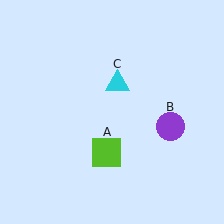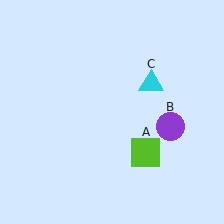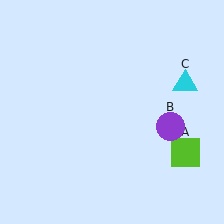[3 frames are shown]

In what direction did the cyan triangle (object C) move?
The cyan triangle (object C) moved right.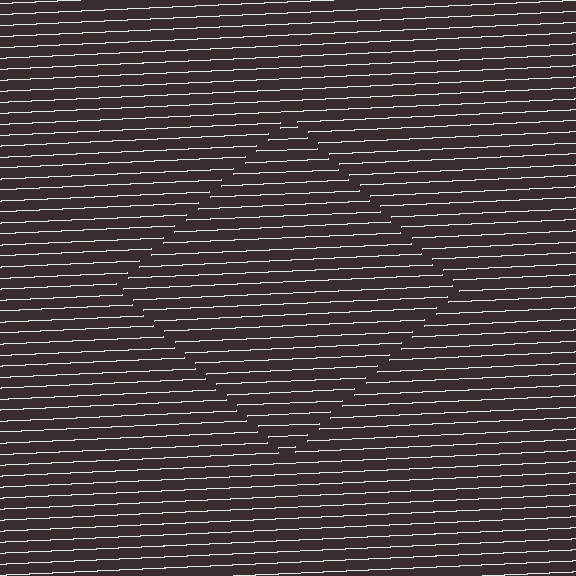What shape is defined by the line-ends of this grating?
An illusory square. The interior of the shape contains the same grating, shifted by half a period — the contour is defined by the phase discontinuity where line-ends from the inner and outer gratings abut.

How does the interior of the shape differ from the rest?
The interior of the shape contains the same grating, shifted by half a period — the contour is defined by the phase discontinuity where line-ends from the inner and outer gratings abut.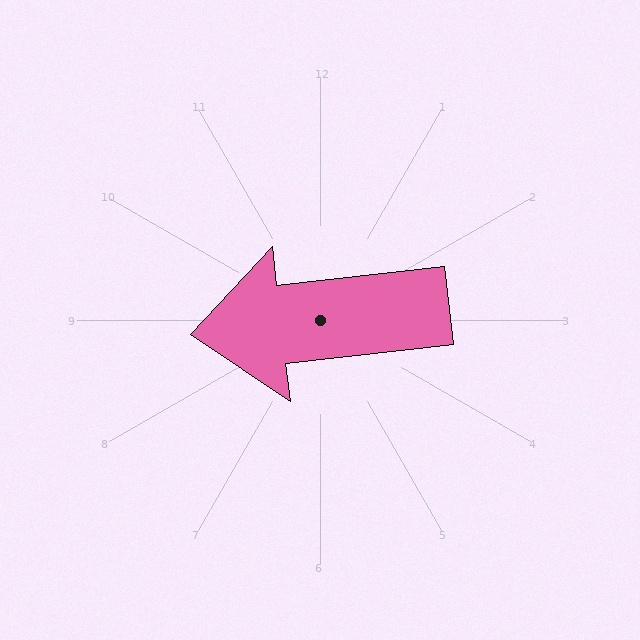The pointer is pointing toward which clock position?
Roughly 9 o'clock.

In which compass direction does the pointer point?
West.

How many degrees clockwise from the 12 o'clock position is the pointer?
Approximately 264 degrees.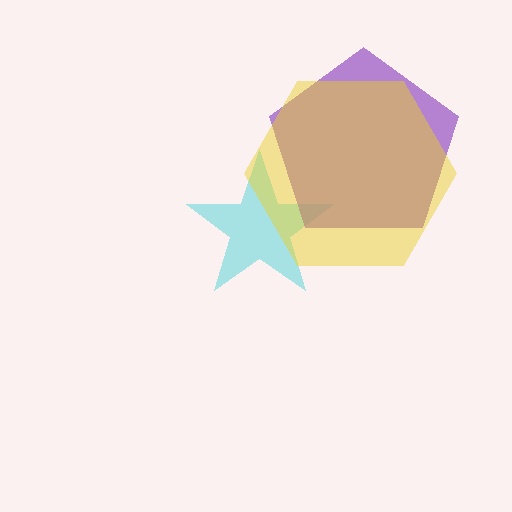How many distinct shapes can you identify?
There are 3 distinct shapes: a cyan star, a purple pentagon, a yellow hexagon.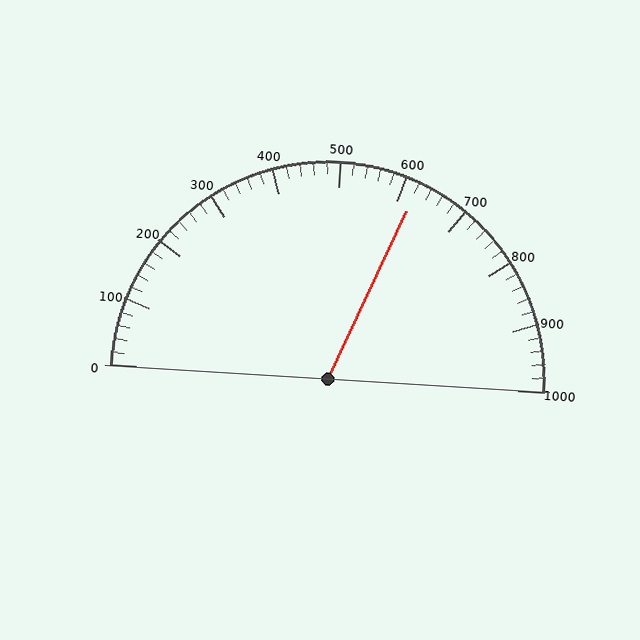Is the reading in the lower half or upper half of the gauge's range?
The reading is in the upper half of the range (0 to 1000).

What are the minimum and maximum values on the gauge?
The gauge ranges from 0 to 1000.